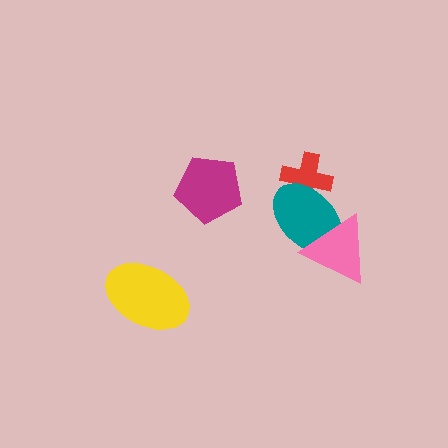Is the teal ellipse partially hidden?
Yes, it is partially covered by another shape.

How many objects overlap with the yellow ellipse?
0 objects overlap with the yellow ellipse.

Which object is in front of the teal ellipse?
The pink triangle is in front of the teal ellipse.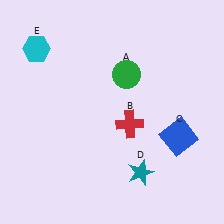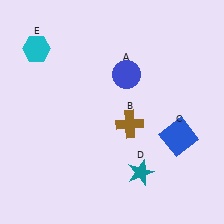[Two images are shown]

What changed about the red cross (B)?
In Image 1, B is red. In Image 2, it changed to brown.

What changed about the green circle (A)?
In Image 1, A is green. In Image 2, it changed to blue.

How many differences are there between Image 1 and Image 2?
There are 2 differences between the two images.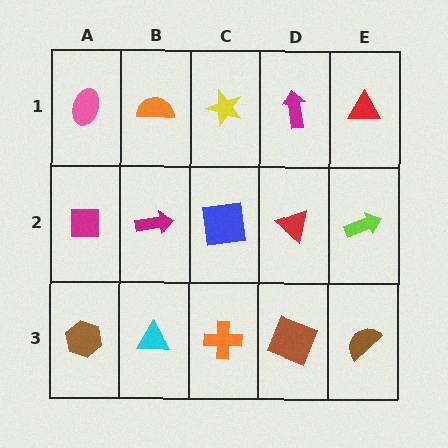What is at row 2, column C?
A blue square.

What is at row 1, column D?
A magenta arrow.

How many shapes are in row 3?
5 shapes.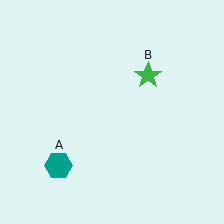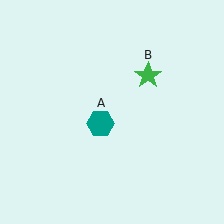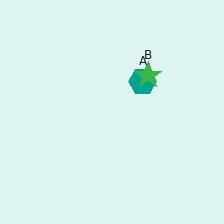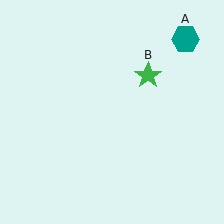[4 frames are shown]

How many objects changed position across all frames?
1 object changed position: teal hexagon (object A).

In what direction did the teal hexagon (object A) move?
The teal hexagon (object A) moved up and to the right.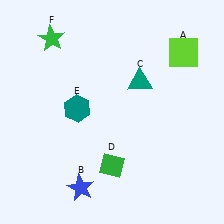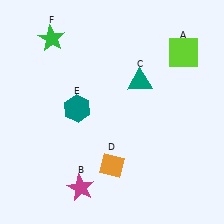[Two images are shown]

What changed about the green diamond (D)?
In Image 1, D is green. In Image 2, it changed to orange.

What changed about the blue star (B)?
In Image 1, B is blue. In Image 2, it changed to magenta.